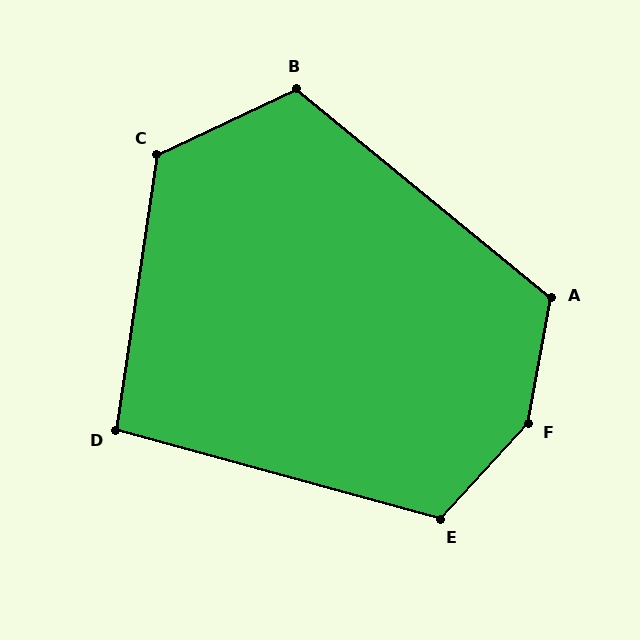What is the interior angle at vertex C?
Approximately 124 degrees (obtuse).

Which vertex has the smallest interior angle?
D, at approximately 97 degrees.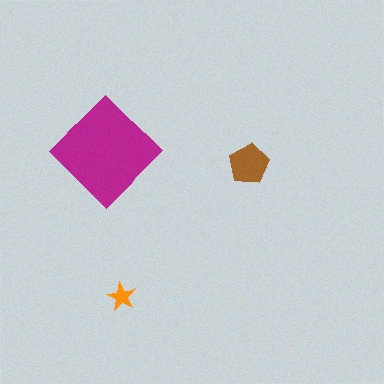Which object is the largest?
The magenta diamond.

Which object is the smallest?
The orange star.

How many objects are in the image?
There are 3 objects in the image.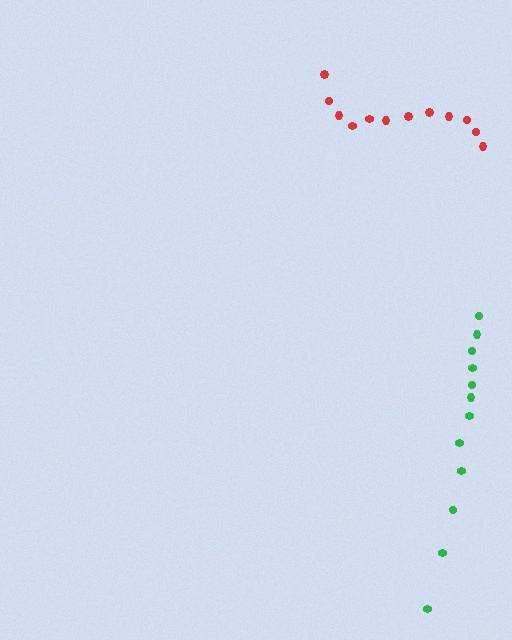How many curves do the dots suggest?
There are 2 distinct paths.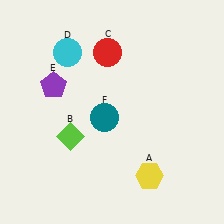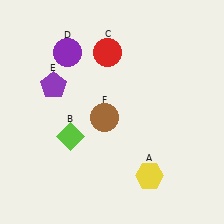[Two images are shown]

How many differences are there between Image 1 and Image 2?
There are 2 differences between the two images.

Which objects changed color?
D changed from cyan to purple. F changed from teal to brown.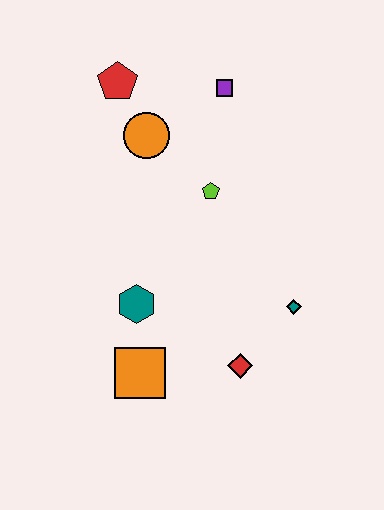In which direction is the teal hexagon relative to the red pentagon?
The teal hexagon is below the red pentagon.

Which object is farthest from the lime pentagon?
The orange square is farthest from the lime pentagon.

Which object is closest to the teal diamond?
The red diamond is closest to the teal diamond.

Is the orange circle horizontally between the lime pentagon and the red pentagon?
Yes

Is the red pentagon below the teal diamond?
No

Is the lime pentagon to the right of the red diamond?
No